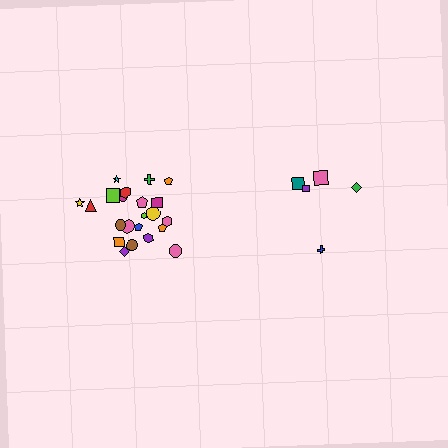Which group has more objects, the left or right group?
The left group.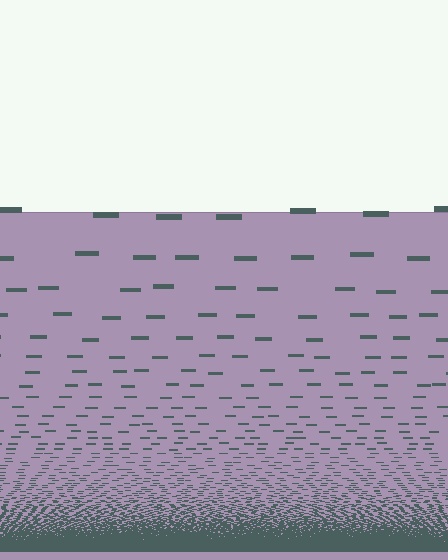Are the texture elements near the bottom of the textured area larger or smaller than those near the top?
Smaller. The gradient is inverted — elements near the bottom are smaller and denser.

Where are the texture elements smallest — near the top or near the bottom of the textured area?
Near the bottom.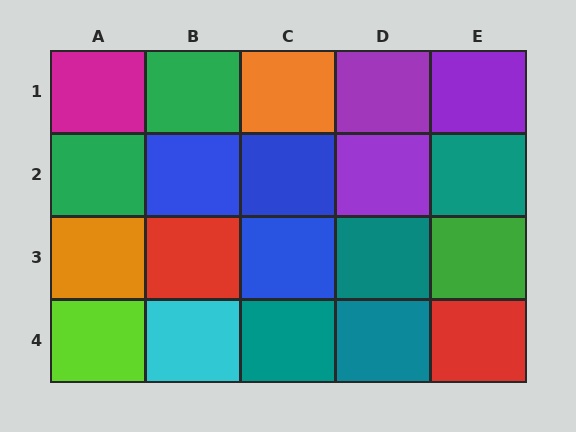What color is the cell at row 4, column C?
Teal.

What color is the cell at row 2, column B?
Blue.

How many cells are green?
3 cells are green.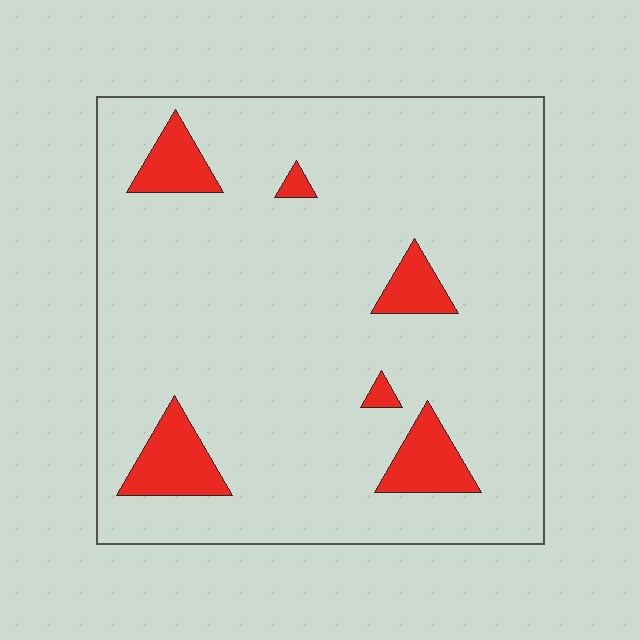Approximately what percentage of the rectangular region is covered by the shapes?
Approximately 10%.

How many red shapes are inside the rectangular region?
6.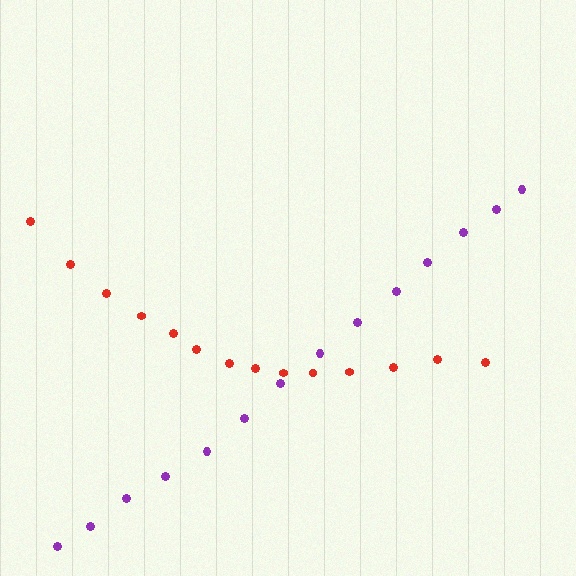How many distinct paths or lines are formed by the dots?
There are 2 distinct paths.